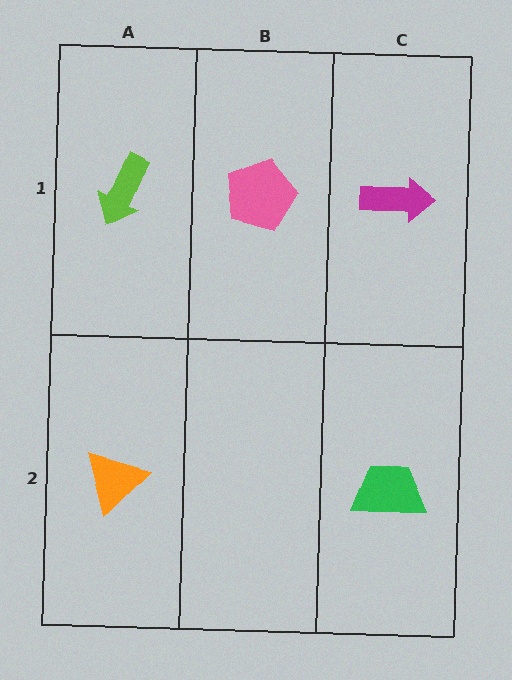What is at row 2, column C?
A green trapezoid.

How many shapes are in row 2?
2 shapes.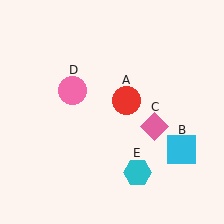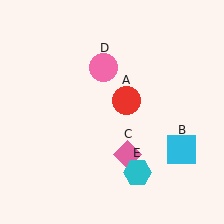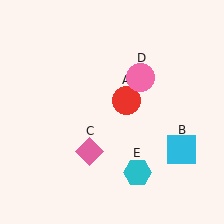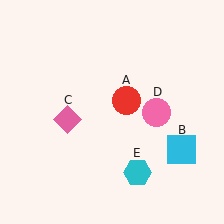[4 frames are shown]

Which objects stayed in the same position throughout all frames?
Red circle (object A) and cyan square (object B) and cyan hexagon (object E) remained stationary.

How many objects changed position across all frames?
2 objects changed position: pink diamond (object C), pink circle (object D).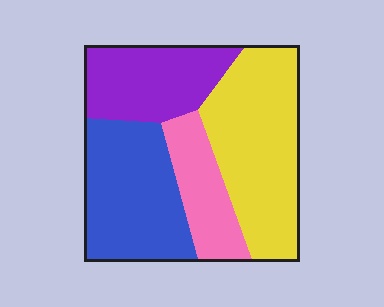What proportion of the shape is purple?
Purple covers about 20% of the shape.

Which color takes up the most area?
Yellow, at roughly 35%.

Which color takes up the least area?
Pink, at roughly 15%.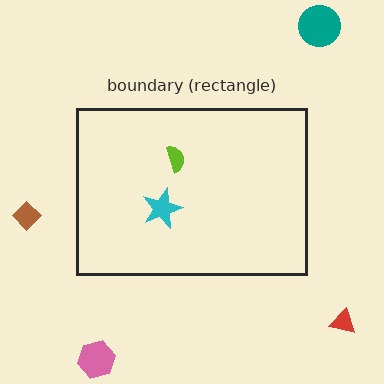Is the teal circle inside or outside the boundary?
Outside.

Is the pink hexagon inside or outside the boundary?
Outside.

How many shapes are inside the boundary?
2 inside, 4 outside.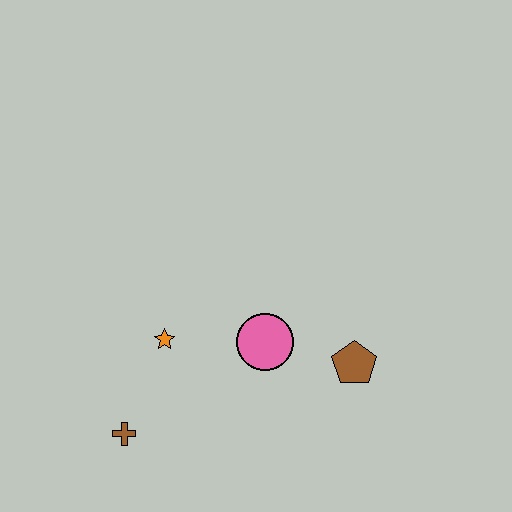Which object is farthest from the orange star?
The brown pentagon is farthest from the orange star.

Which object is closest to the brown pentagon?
The pink circle is closest to the brown pentagon.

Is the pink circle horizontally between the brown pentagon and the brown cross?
Yes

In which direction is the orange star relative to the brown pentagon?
The orange star is to the left of the brown pentagon.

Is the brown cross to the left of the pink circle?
Yes